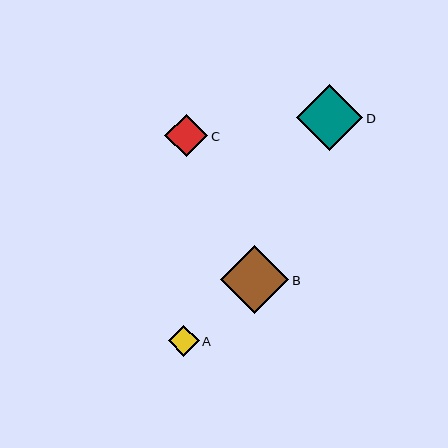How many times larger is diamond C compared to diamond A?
Diamond C is approximately 1.4 times the size of diamond A.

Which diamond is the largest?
Diamond B is the largest with a size of approximately 68 pixels.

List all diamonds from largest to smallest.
From largest to smallest: B, D, C, A.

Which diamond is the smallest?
Diamond A is the smallest with a size of approximately 31 pixels.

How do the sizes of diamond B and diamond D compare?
Diamond B and diamond D are approximately the same size.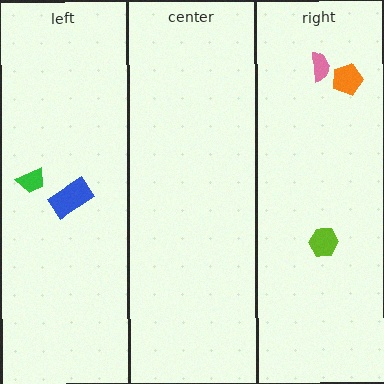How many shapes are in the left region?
2.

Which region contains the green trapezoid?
The left region.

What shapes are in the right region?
The lime hexagon, the orange pentagon, the pink semicircle.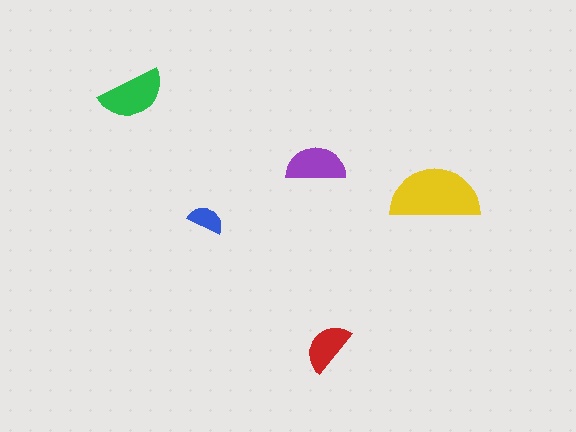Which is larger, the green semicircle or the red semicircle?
The green one.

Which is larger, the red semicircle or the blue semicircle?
The red one.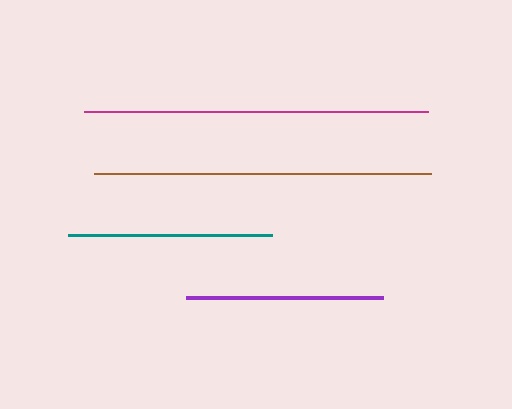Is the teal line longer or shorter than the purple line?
The teal line is longer than the purple line.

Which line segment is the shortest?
The purple line is the shortest at approximately 197 pixels.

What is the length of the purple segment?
The purple segment is approximately 197 pixels long.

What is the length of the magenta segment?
The magenta segment is approximately 344 pixels long.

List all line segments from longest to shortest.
From longest to shortest: magenta, brown, teal, purple.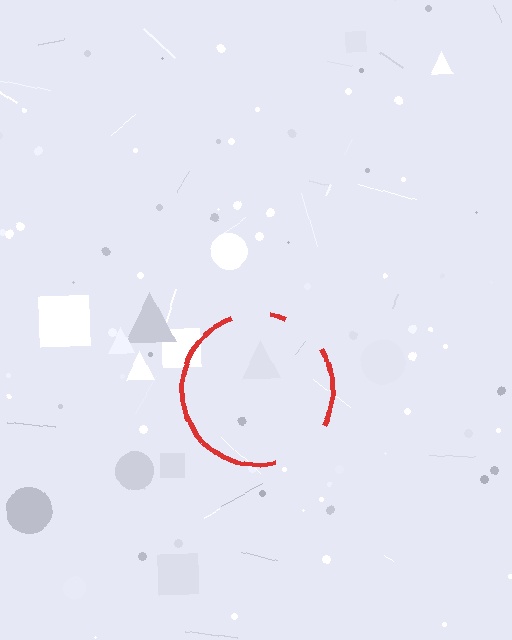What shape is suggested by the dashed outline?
The dashed outline suggests a circle.